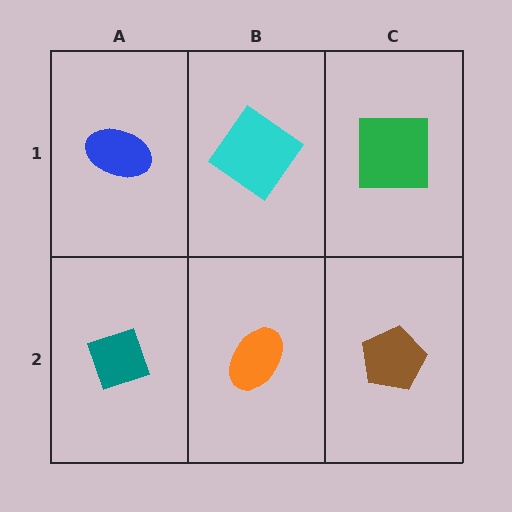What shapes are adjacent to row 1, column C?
A brown pentagon (row 2, column C), a cyan diamond (row 1, column B).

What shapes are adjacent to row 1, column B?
An orange ellipse (row 2, column B), a blue ellipse (row 1, column A), a green square (row 1, column C).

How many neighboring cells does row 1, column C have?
2.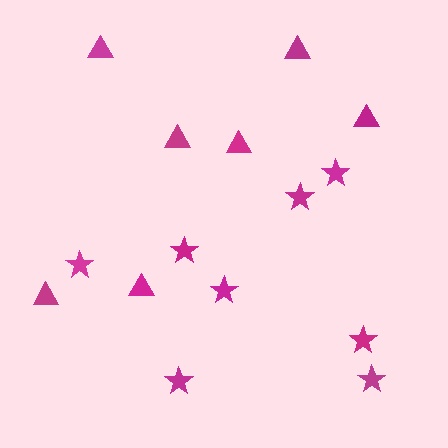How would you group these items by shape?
There are 2 groups: one group of stars (8) and one group of triangles (7).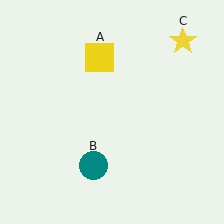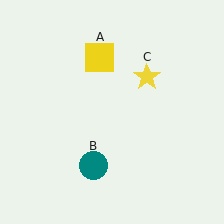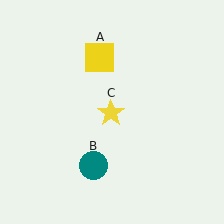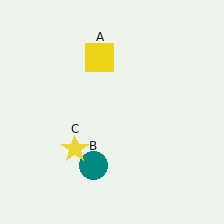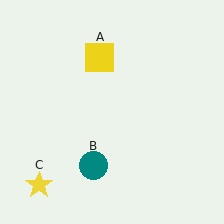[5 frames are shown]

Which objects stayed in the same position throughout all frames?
Yellow square (object A) and teal circle (object B) remained stationary.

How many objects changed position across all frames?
1 object changed position: yellow star (object C).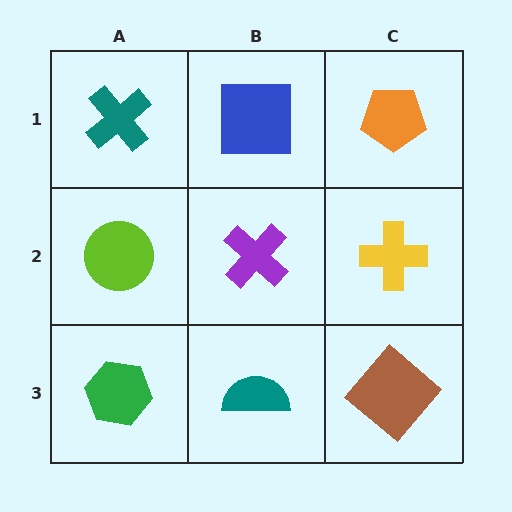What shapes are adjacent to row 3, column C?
A yellow cross (row 2, column C), a teal semicircle (row 3, column B).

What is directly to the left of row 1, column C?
A blue square.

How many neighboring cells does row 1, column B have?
3.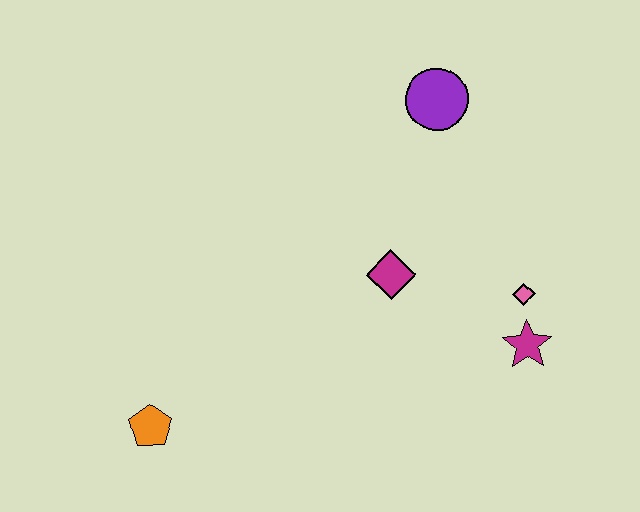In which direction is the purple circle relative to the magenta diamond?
The purple circle is above the magenta diamond.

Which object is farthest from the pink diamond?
The orange pentagon is farthest from the pink diamond.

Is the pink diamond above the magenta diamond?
No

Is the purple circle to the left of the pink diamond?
Yes